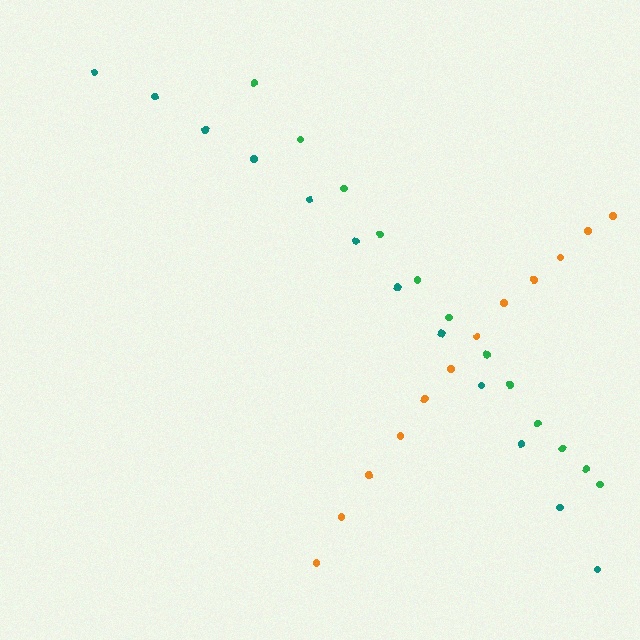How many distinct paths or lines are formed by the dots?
There are 3 distinct paths.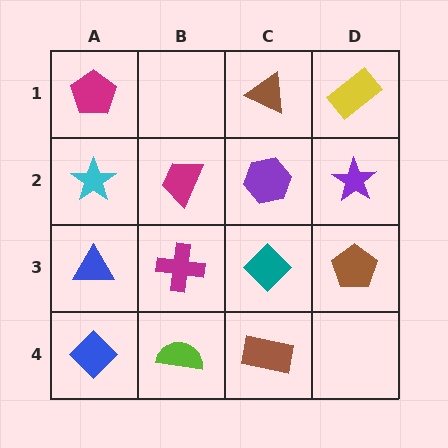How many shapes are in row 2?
4 shapes.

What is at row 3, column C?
A teal diamond.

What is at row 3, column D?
A brown pentagon.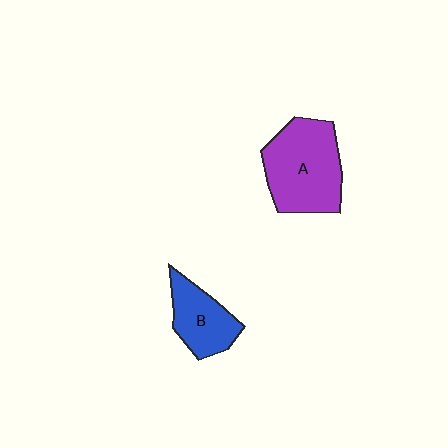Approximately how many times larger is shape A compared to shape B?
Approximately 1.7 times.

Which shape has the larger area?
Shape A (purple).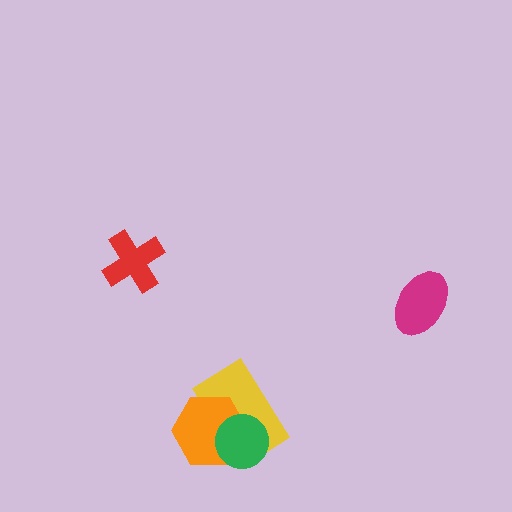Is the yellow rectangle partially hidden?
Yes, it is partially covered by another shape.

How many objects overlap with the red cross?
0 objects overlap with the red cross.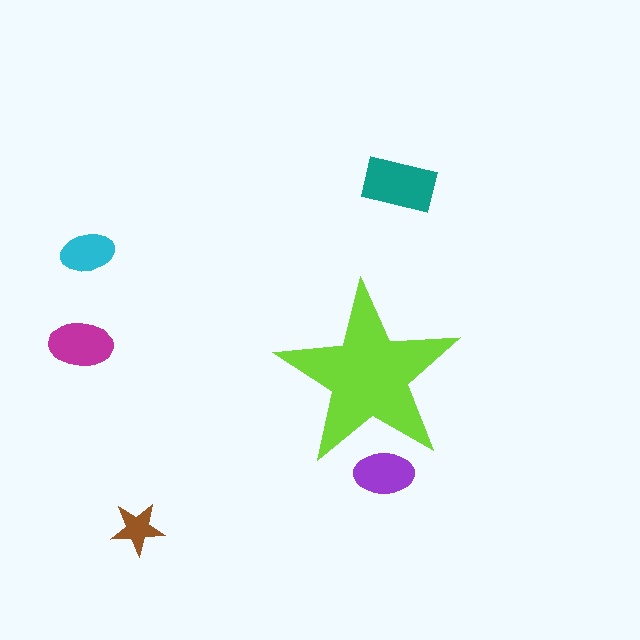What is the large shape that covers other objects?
A lime star.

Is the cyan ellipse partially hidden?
No, the cyan ellipse is fully visible.